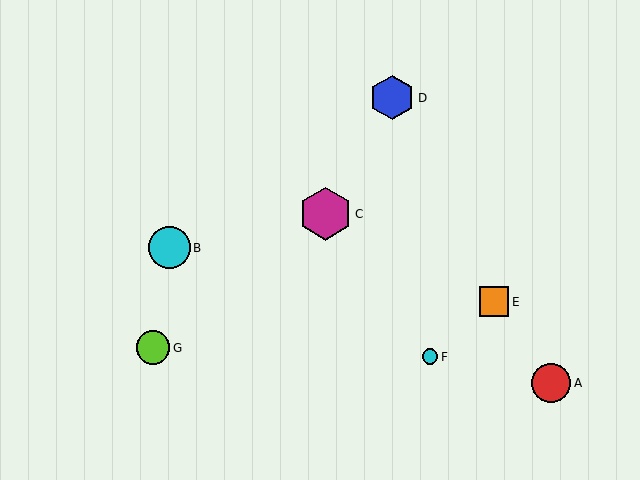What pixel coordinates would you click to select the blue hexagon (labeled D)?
Click at (392, 98) to select the blue hexagon D.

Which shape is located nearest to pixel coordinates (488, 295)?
The orange square (labeled E) at (494, 302) is nearest to that location.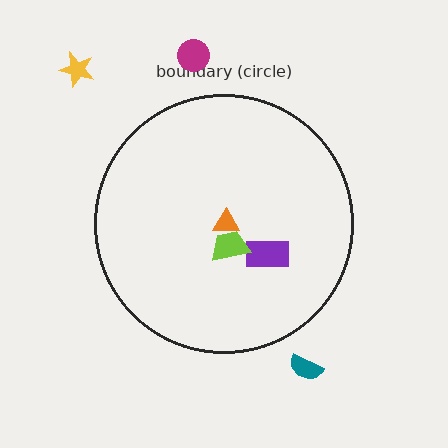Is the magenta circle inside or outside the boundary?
Outside.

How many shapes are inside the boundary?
3 inside, 3 outside.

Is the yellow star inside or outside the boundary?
Outside.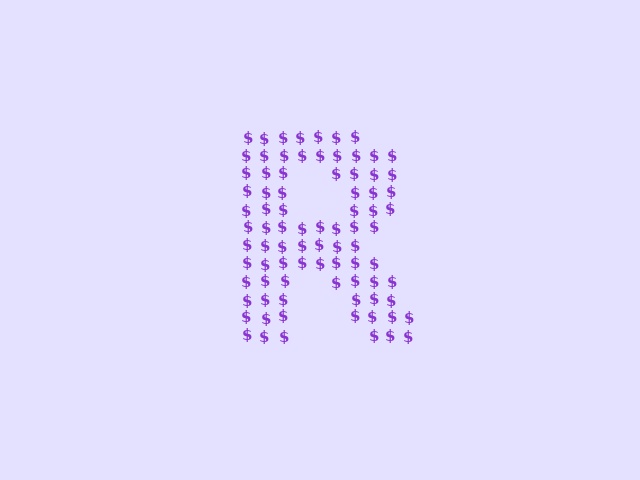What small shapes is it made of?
It is made of small dollar signs.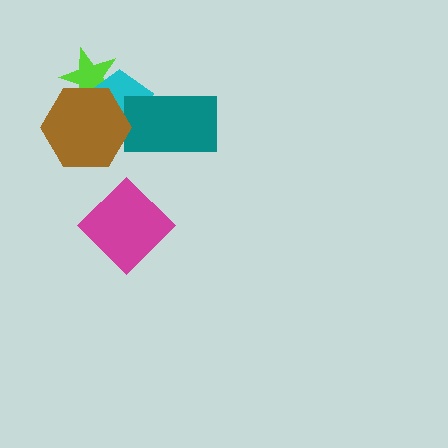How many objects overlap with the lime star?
2 objects overlap with the lime star.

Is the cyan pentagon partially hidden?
Yes, it is partially covered by another shape.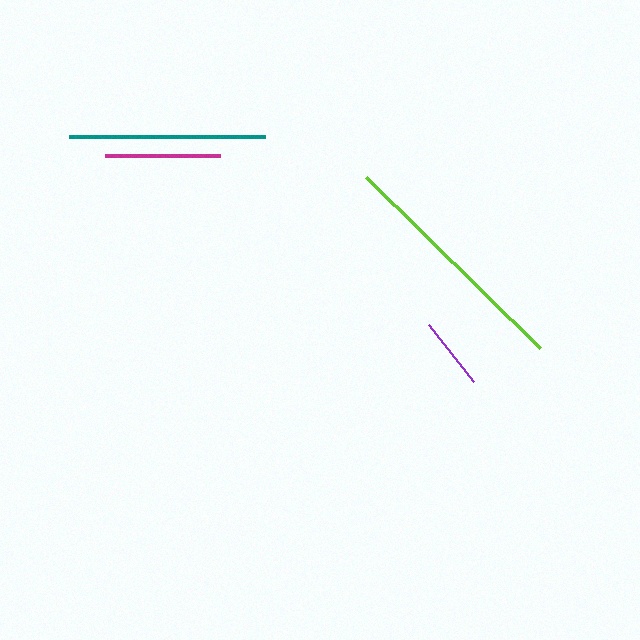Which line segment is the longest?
The lime line is the longest at approximately 245 pixels.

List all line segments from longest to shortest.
From longest to shortest: lime, teal, magenta, purple.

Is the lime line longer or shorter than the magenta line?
The lime line is longer than the magenta line.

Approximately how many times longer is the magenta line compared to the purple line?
The magenta line is approximately 1.6 times the length of the purple line.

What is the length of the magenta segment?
The magenta segment is approximately 115 pixels long.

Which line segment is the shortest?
The purple line is the shortest at approximately 72 pixels.